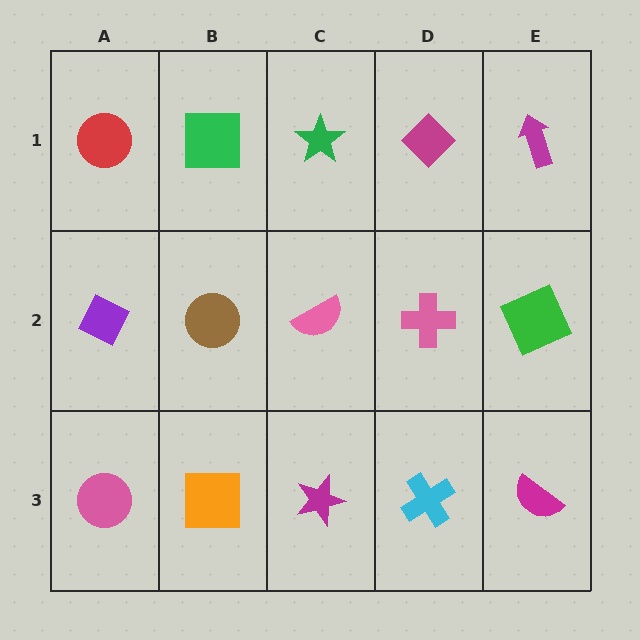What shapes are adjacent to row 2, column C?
A green star (row 1, column C), a magenta star (row 3, column C), a brown circle (row 2, column B), a pink cross (row 2, column D).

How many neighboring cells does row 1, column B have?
3.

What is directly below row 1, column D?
A pink cross.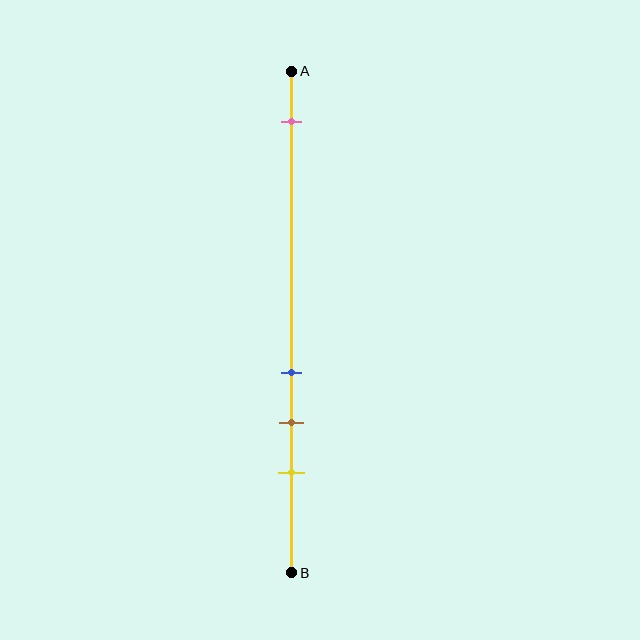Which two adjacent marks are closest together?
The blue and brown marks are the closest adjacent pair.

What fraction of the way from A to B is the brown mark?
The brown mark is approximately 70% (0.7) of the way from A to B.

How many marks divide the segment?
There are 4 marks dividing the segment.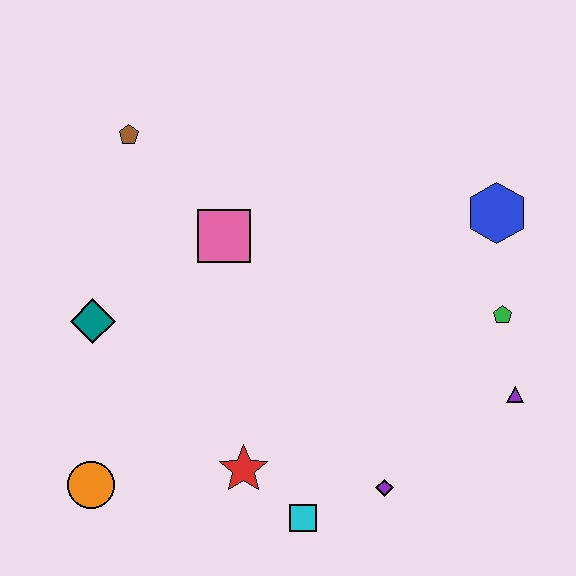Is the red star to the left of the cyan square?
Yes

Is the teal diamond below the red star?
No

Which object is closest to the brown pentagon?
The pink square is closest to the brown pentagon.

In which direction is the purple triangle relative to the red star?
The purple triangle is to the right of the red star.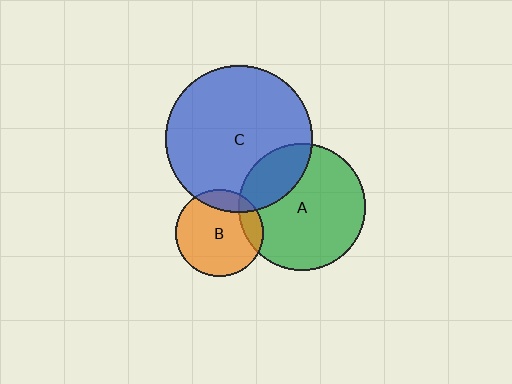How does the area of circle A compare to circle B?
Approximately 2.1 times.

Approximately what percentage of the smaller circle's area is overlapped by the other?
Approximately 25%.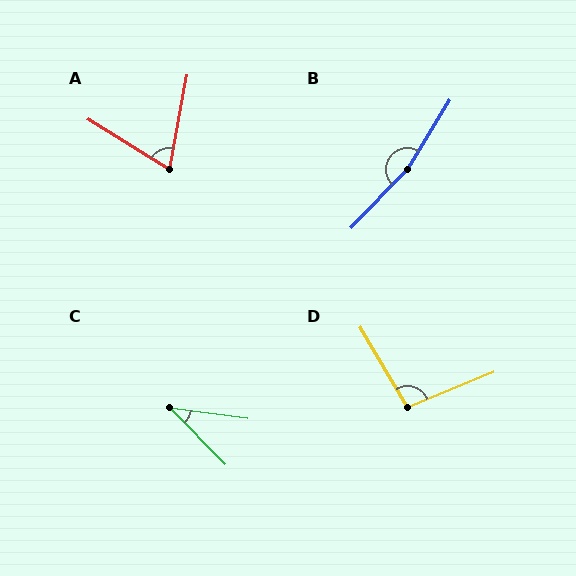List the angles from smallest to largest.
C (38°), A (69°), D (98°), B (167°).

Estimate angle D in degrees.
Approximately 98 degrees.